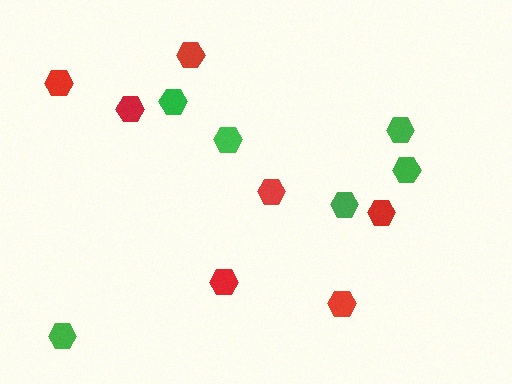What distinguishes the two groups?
There are 2 groups: one group of red hexagons (7) and one group of green hexagons (6).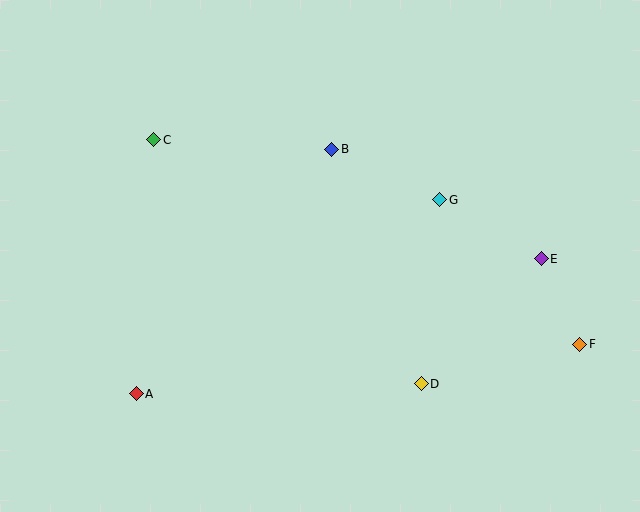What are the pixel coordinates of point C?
Point C is at (154, 140).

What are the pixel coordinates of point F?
Point F is at (580, 344).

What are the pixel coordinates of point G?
Point G is at (440, 200).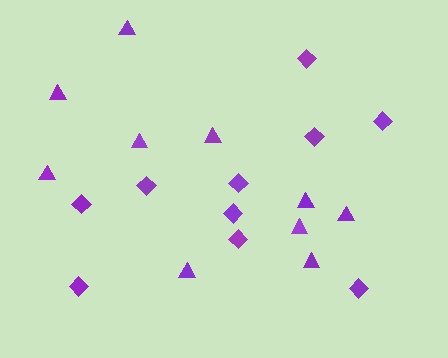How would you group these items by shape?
There are 2 groups: one group of triangles (10) and one group of diamonds (10).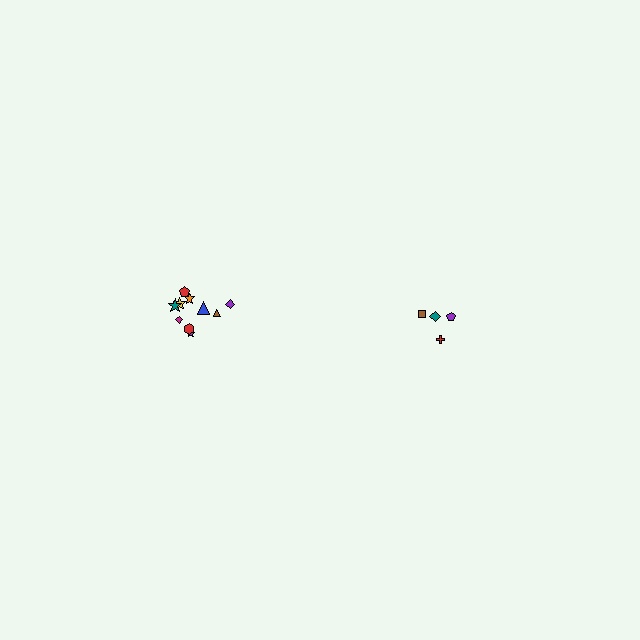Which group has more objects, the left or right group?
The left group.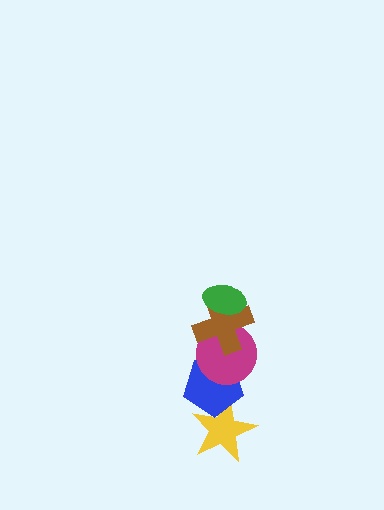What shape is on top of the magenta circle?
The brown cross is on top of the magenta circle.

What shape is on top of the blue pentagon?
The magenta circle is on top of the blue pentagon.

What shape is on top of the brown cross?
The green ellipse is on top of the brown cross.